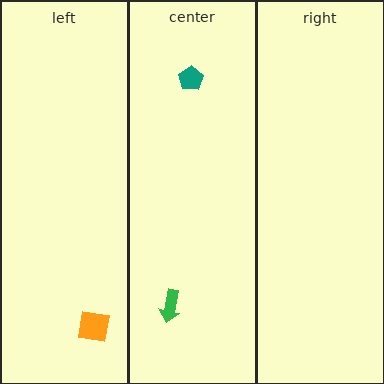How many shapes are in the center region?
2.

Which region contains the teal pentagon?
The center region.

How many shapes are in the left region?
1.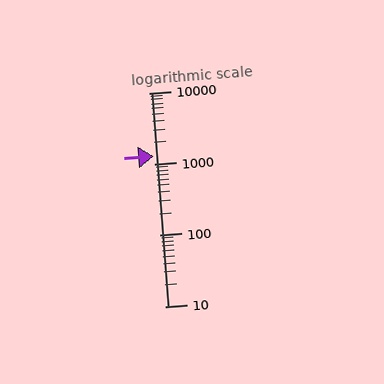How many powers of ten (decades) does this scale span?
The scale spans 3 decades, from 10 to 10000.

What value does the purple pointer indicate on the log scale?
The pointer indicates approximately 1300.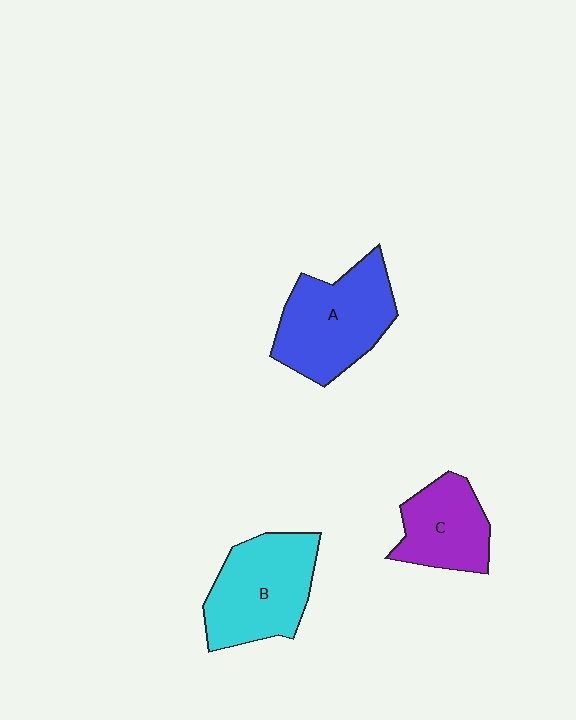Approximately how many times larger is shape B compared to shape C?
Approximately 1.4 times.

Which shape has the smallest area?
Shape C (purple).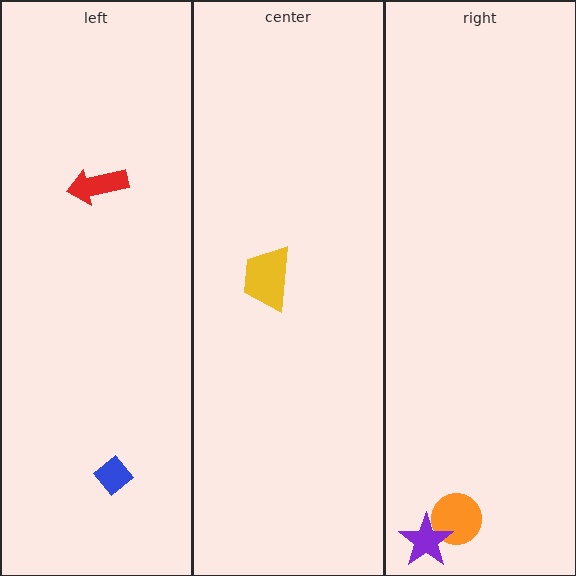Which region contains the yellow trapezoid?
The center region.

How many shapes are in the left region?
2.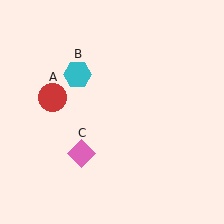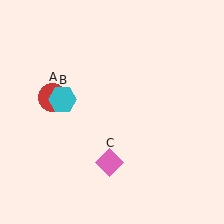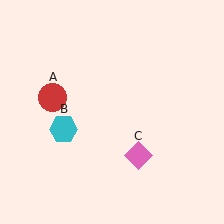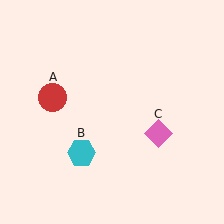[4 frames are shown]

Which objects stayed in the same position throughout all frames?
Red circle (object A) remained stationary.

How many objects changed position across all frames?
2 objects changed position: cyan hexagon (object B), pink diamond (object C).